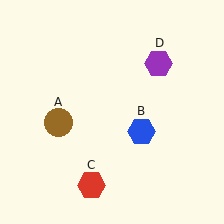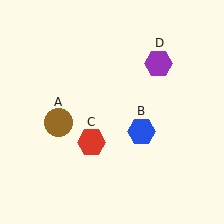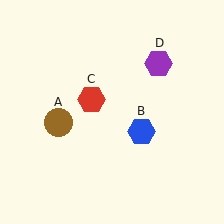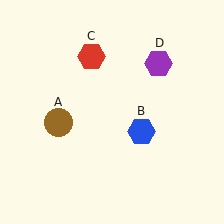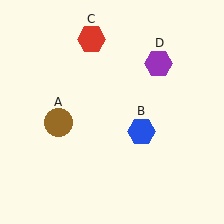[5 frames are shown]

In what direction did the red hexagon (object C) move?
The red hexagon (object C) moved up.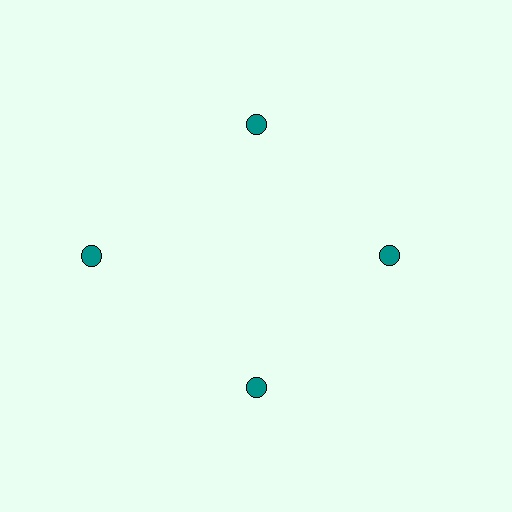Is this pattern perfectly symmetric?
No. The 4 teal circles are arranged in a ring, but one element near the 9 o'clock position is pushed outward from the center, breaking the 4-fold rotational symmetry.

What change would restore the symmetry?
The symmetry would be restored by moving it inward, back onto the ring so that all 4 circles sit at equal angles and equal distance from the center.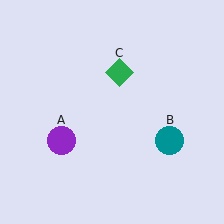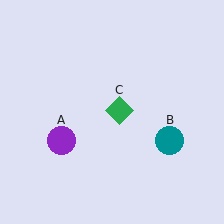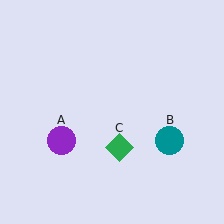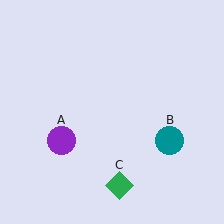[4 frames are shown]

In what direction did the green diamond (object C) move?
The green diamond (object C) moved down.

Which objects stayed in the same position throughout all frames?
Purple circle (object A) and teal circle (object B) remained stationary.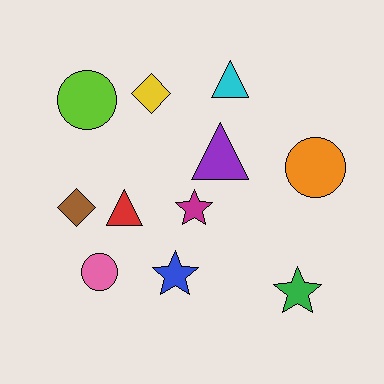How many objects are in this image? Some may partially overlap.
There are 11 objects.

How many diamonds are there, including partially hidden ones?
There are 2 diamonds.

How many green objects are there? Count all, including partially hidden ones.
There is 1 green object.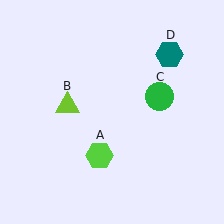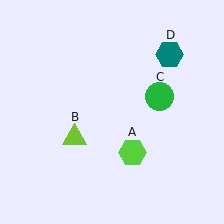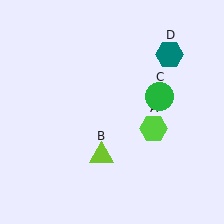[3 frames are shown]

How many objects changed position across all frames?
2 objects changed position: lime hexagon (object A), lime triangle (object B).